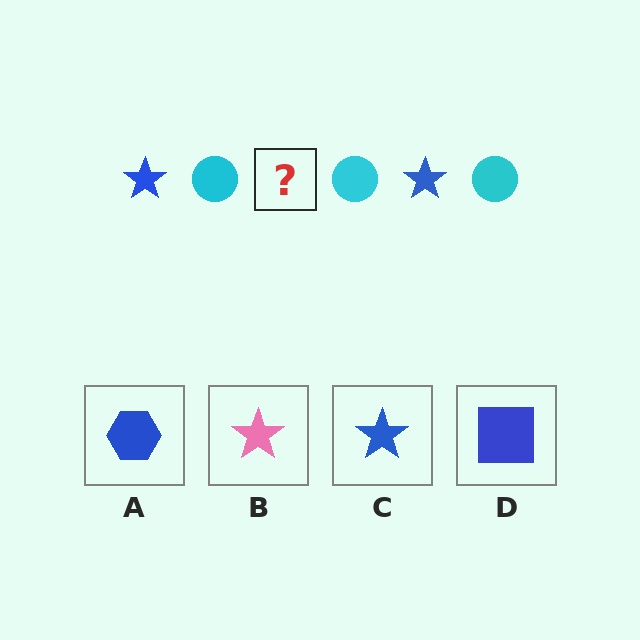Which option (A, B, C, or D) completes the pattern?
C.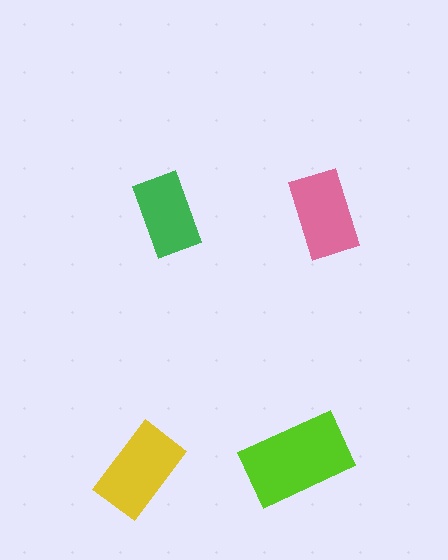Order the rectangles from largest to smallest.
the lime one, the yellow one, the pink one, the green one.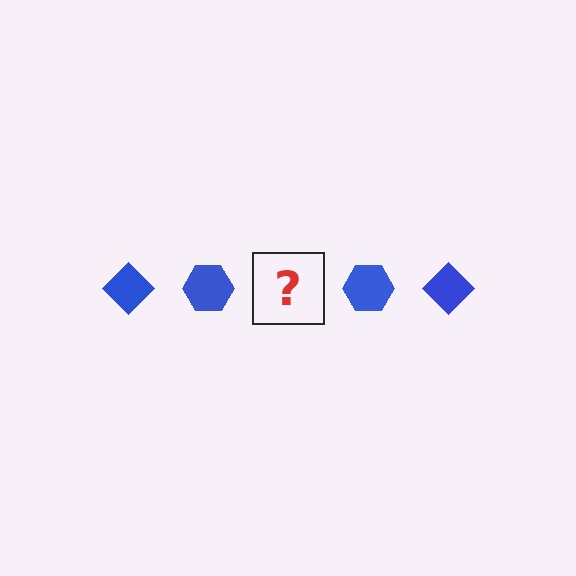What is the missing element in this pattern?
The missing element is a blue diamond.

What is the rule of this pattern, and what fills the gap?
The rule is that the pattern cycles through diamond, hexagon shapes in blue. The gap should be filled with a blue diamond.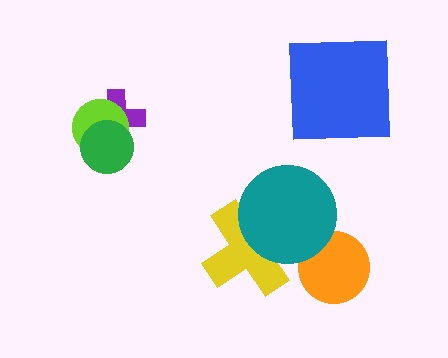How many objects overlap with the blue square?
0 objects overlap with the blue square.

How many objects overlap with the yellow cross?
1 object overlaps with the yellow cross.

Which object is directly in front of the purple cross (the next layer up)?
The lime circle is directly in front of the purple cross.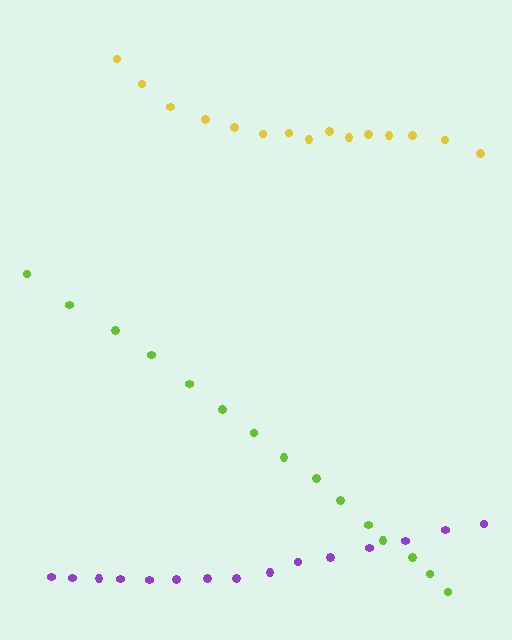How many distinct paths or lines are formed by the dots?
There are 3 distinct paths.